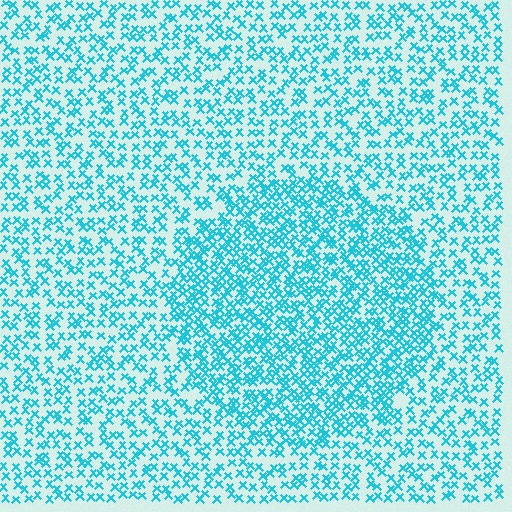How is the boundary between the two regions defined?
The boundary is defined by a change in element density (approximately 1.8x ratio). All elements are the same color, size, and shape.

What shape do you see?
I see a circle.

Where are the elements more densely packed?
The elements are more densely packed inside the circle boundary.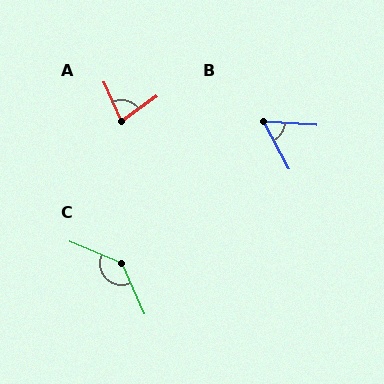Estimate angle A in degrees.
Approximately 77 degrees.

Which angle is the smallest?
B, at approximately 58 degrees.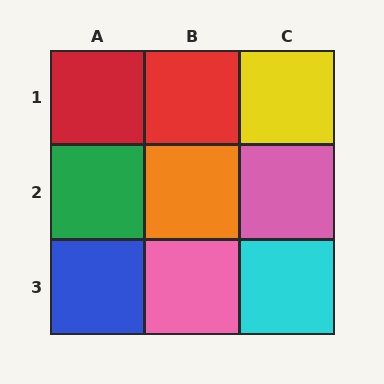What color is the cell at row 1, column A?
Red.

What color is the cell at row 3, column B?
Pink.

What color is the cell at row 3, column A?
Blue.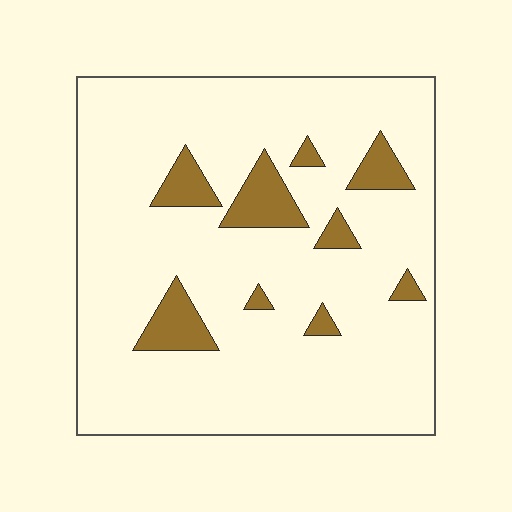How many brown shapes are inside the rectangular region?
9.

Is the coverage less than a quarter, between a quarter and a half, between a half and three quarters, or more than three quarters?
Less than a quarter.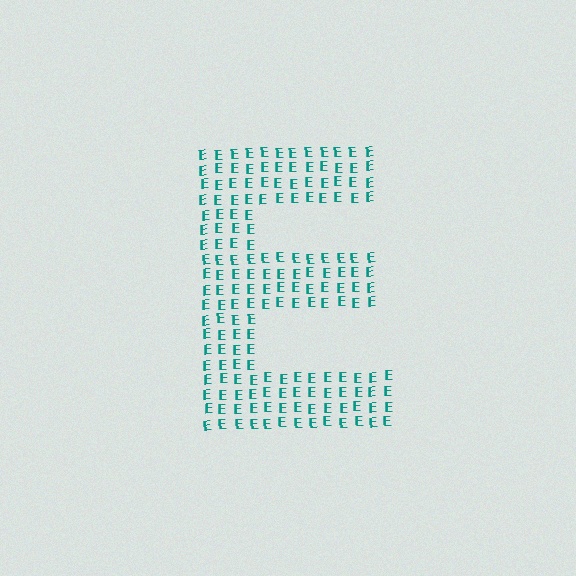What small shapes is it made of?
It is made of small letter E's.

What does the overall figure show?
The overall figure shows the letter E.